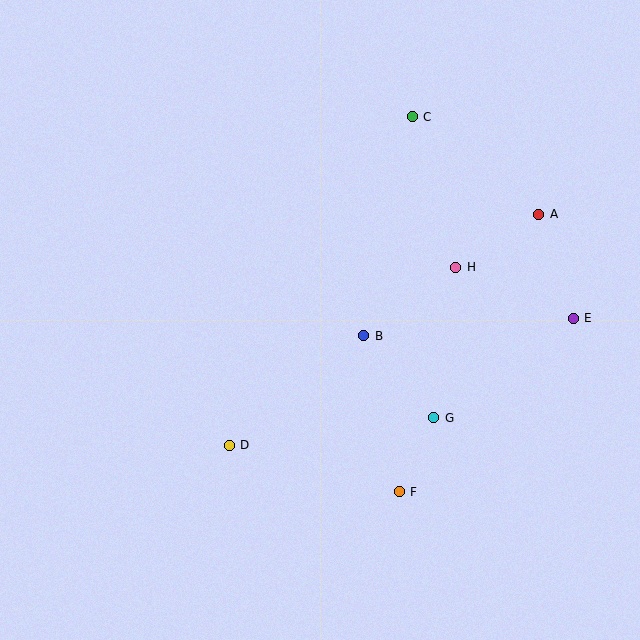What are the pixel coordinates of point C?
Point C is at (412, 117).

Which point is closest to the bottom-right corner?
Point F is closest to the bottom-right corner.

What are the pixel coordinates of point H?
Point H is at (456, 267).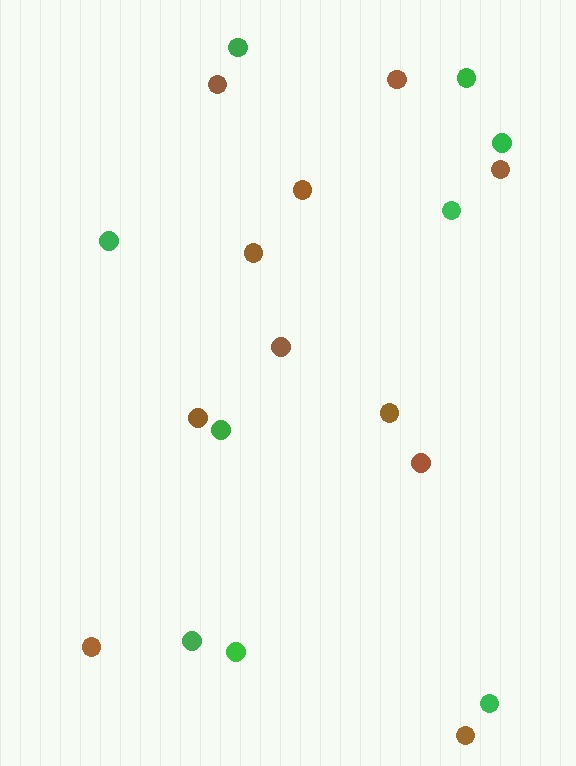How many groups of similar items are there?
There are 2 groups: one group of green circles (9) and one group of brown circles (11).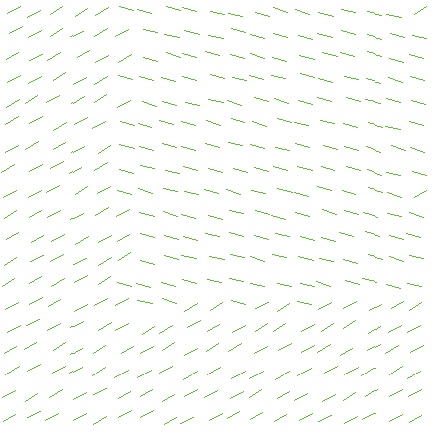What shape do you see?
I see a rectangle.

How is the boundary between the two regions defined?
The boundary is defined purely by a change in line orientation (approximately 45 degrees difference). All lines are the same color and thickness.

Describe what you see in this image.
The image is filled with small lime line segments. A rectangle region in the image has lines oriented differently from the surrounding lines, creating a visible texture boundary.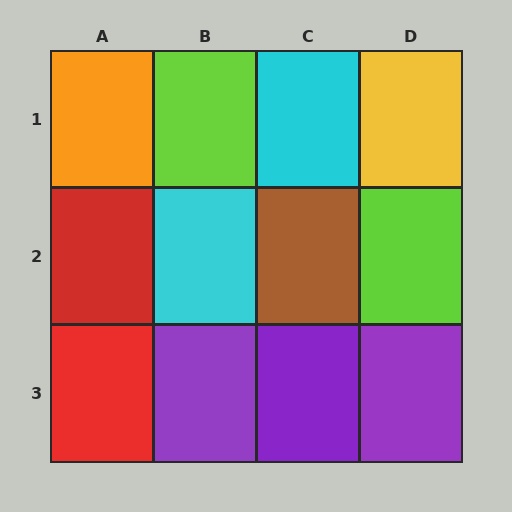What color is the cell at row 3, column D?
Purple.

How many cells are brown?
1 cell is brown.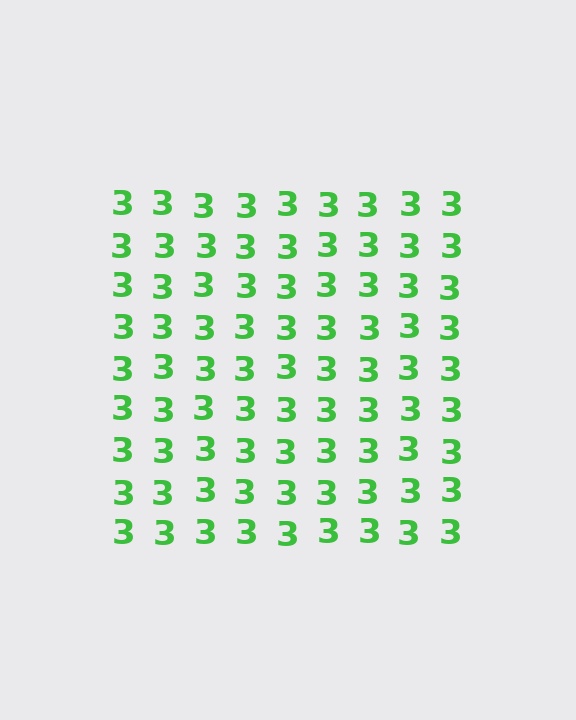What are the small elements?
The small elements are digit 3's.